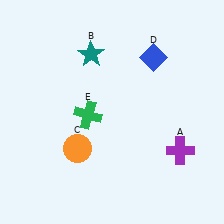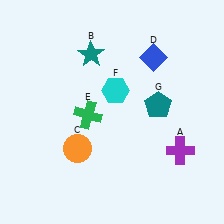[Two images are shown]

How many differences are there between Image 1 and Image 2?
There are 2 differences between the two images.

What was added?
A cyan hexagon (F), a teal pentagon (G) were added in Image 2.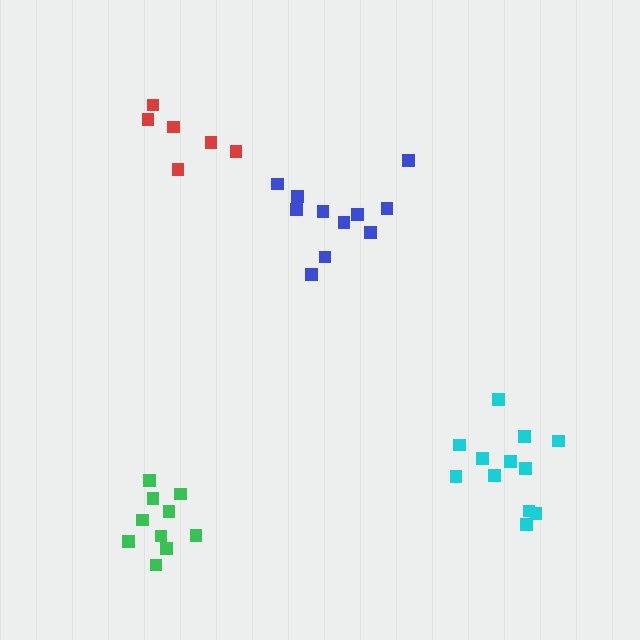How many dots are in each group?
Group 1: 6 dots, Group 2: 12 dots, Group 3: 10 dots, Group 4: 11 dots (39 total).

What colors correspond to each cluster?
The clusters are colored: red, cyan, green, blue.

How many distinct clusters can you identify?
There are 4 distinct clusters.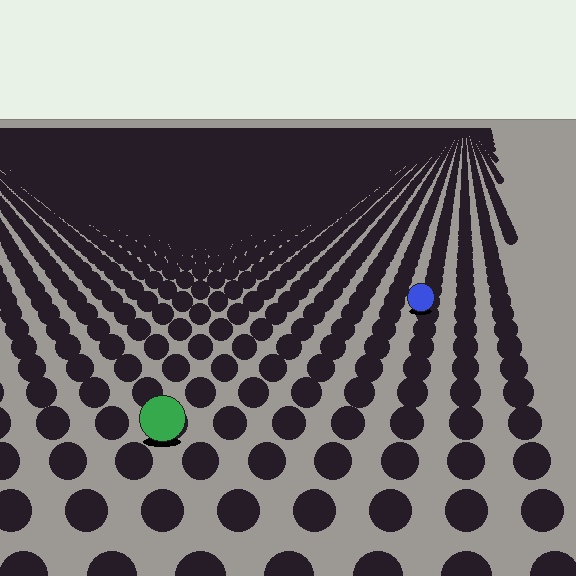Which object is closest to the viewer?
The green circle is closest. The texture marks near it are larger and more spread out.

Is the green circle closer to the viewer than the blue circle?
Yes. The green circle is closer — you can tell from the texture gradient: the ground texture is coarser near it.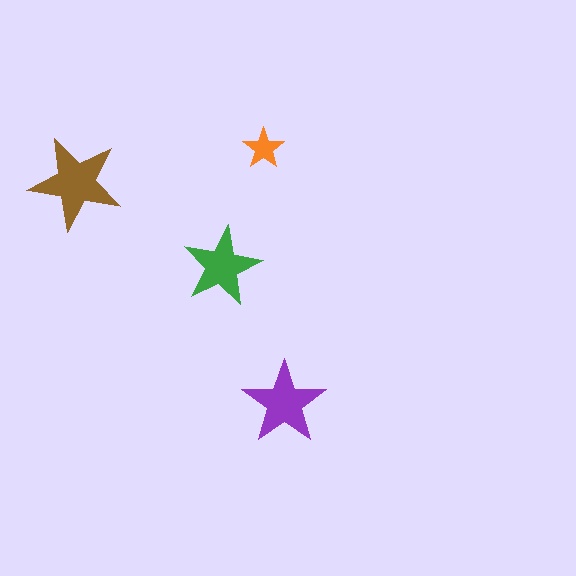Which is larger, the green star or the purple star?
The purple one.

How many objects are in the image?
There are 4 objects in the image.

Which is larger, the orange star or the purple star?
The purple one.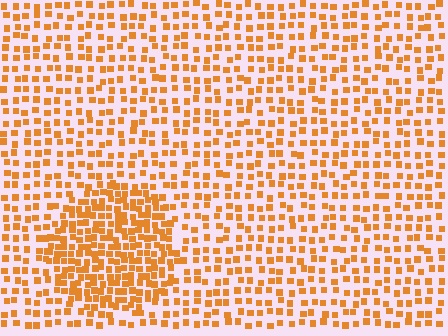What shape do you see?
I see a circle.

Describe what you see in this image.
The image contains small orange elements arranged at two different densities. A circle-shaped region is visible where the elements are more densely packed than the surrounding area.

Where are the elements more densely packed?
The elements are more densely packed inside the circle boundary.